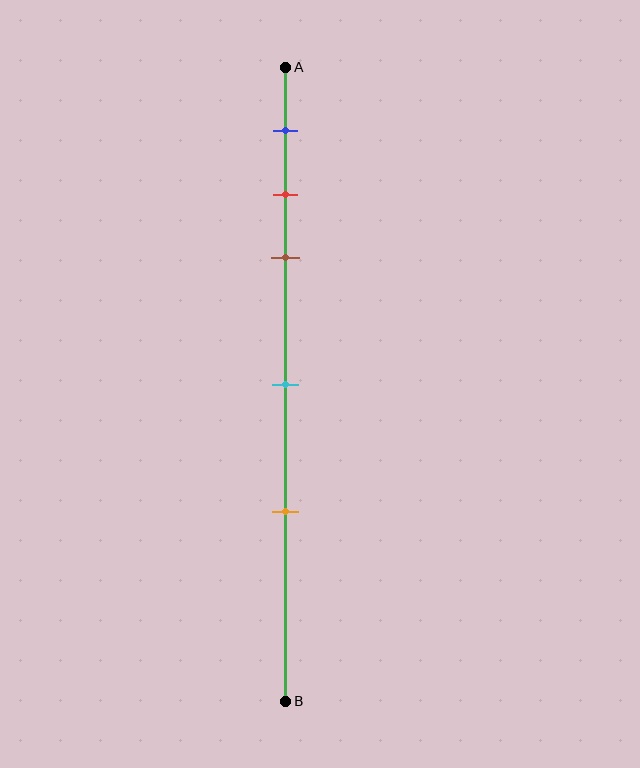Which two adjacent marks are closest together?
The red and brown marks are the closest adjacent pair.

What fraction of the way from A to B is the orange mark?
The orange mark is approximately 70% (0.7) of the way from A to B.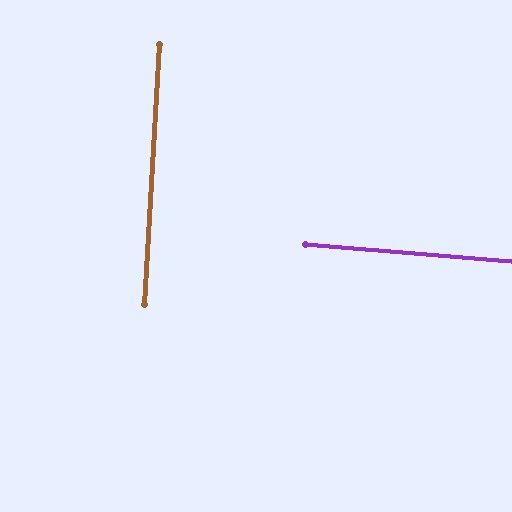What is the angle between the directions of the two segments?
Approximately 89 degrees.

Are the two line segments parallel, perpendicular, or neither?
Perpendicular — they meet at approximately 89°.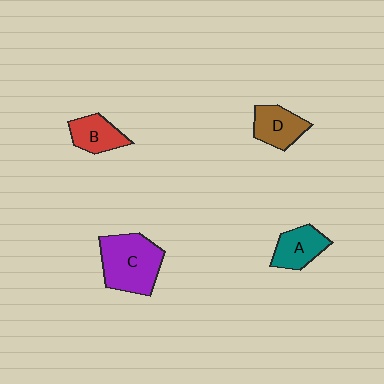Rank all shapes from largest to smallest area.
From largest to smallest: C (purple), D (brown), A (teal), B (red).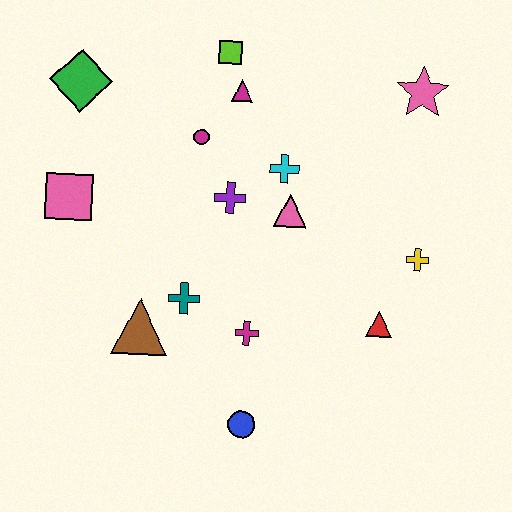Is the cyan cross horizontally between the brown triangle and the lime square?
No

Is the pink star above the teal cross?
Yes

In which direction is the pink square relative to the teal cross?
The pink square is to the left of the teal cross.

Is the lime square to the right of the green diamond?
Yes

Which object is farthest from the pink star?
The blue circle is farthest from the pink star.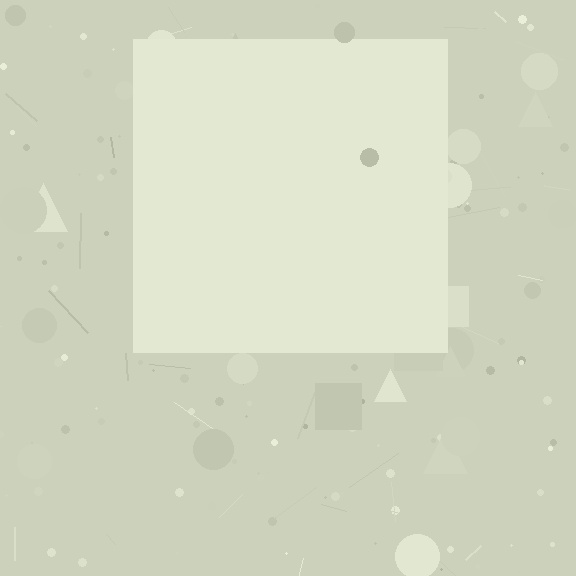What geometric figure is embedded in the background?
A square is embedded in the background.